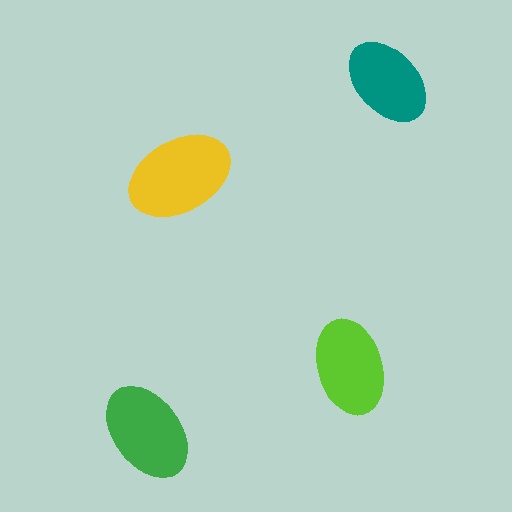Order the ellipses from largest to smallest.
the yellow one, the green one, the lime one, the teal one.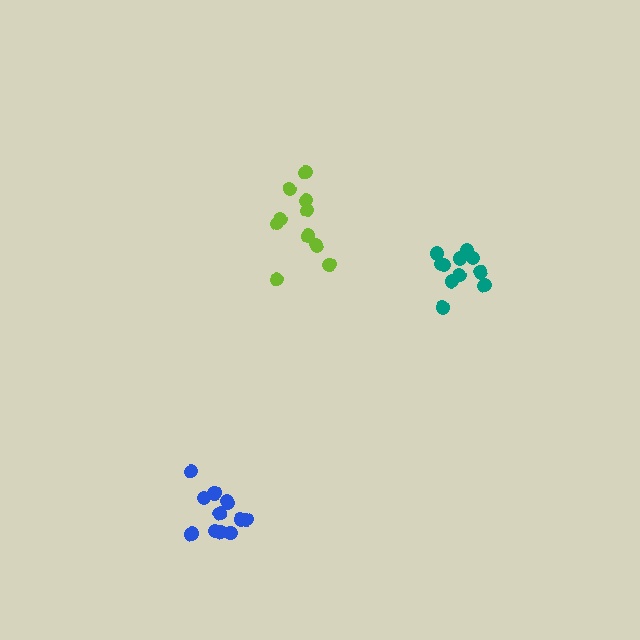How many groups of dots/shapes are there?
There are 3 groups.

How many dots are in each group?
Group 1: 11 dots, Group 2: 10 dots, Group 3: 12 dots (33 total).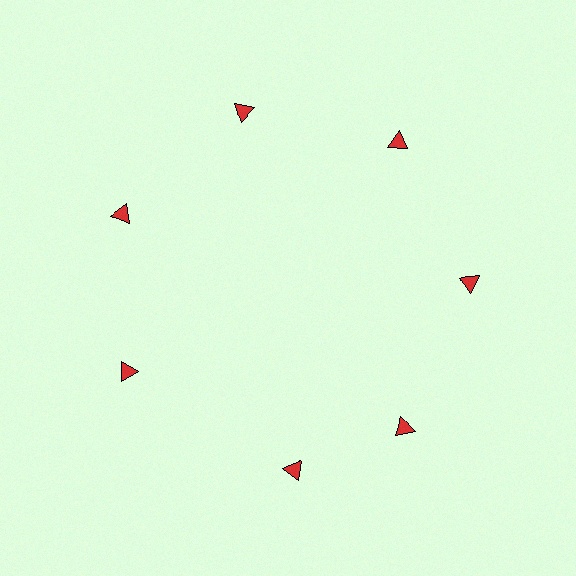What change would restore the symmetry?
The symmetry would be restored by rotating it back into even spacing with its neighbors so that all 7 triangles sit at equal angles and equal distance from the center.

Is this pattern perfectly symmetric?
No. The 7 red triangles are arranged in a ring, but one element near the 6 o'clock position is rotated out of alignment along the ring, breaking the 7-fold rotational symmetry.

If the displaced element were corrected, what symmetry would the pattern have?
It would have 7-fold rotational symmetry — the pattern would map onto itself every 51 degrees.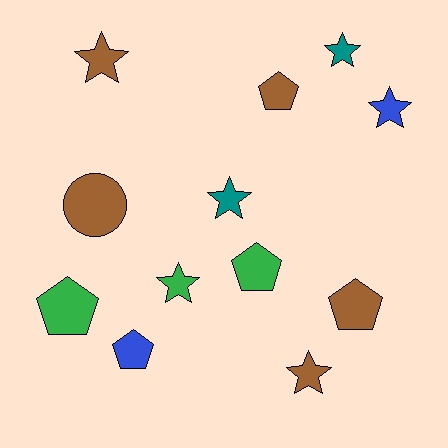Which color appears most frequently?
Brown, with 5 objects.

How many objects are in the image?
There are 12 objects.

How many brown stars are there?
There are 2 brown stars.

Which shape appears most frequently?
Star, with 6 objects.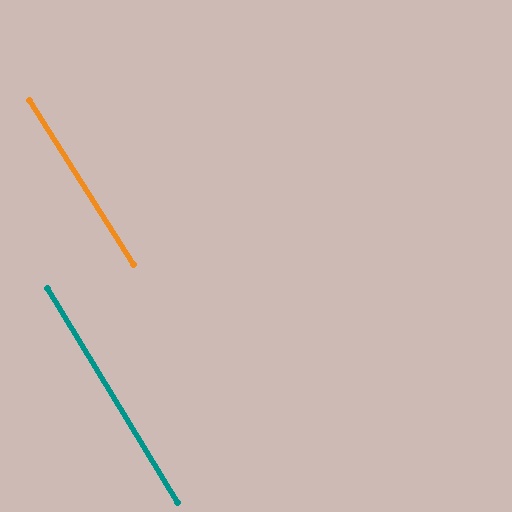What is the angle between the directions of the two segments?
Approximately 1 degree.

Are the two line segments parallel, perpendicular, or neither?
Parallel — their directions differ by only 1.0°.